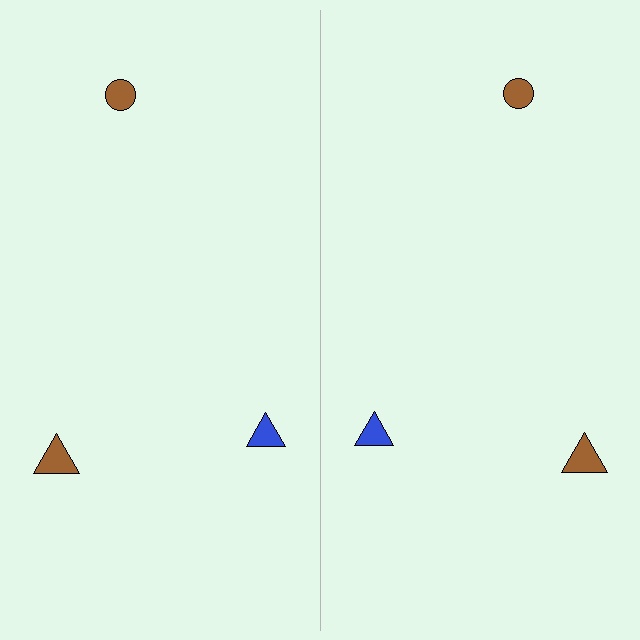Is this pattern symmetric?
Yes, this pattern has bilateral (reflection) symmetry.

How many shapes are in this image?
There are 6 shapes in this image.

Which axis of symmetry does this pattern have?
The pattern has a vertical axis of symmetry running through the center of the image.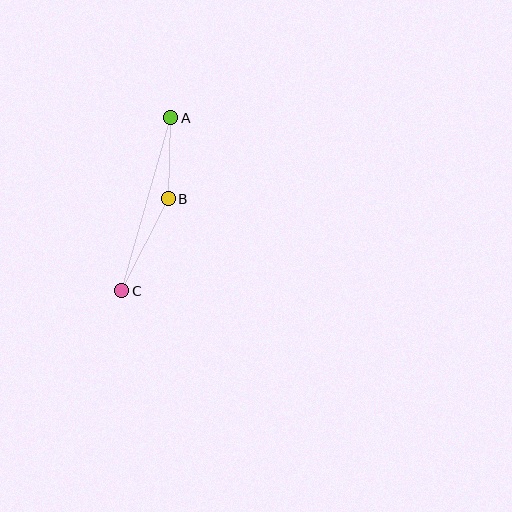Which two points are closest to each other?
Points A and B are closest to each other.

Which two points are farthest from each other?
Points A and C are farthest from each other.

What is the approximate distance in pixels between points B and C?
The distance between B and C is approximately 103 pixels.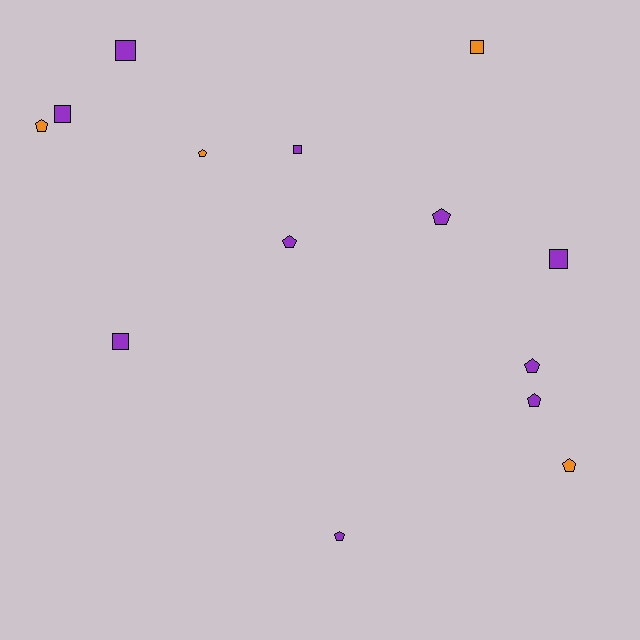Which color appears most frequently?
Purple, with 10 objects.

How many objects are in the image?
There are 14 objects.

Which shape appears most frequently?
Pentagon, with 8 objects.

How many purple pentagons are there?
There are 5 purple pentagons.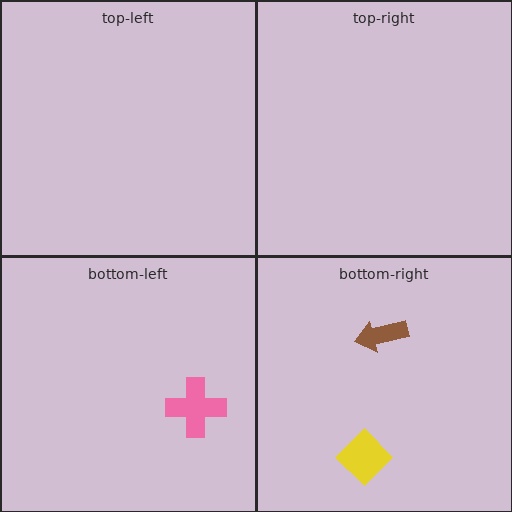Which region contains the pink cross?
The bottom-left region.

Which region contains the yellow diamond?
The bottom-right region.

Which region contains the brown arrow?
The bottom-right region.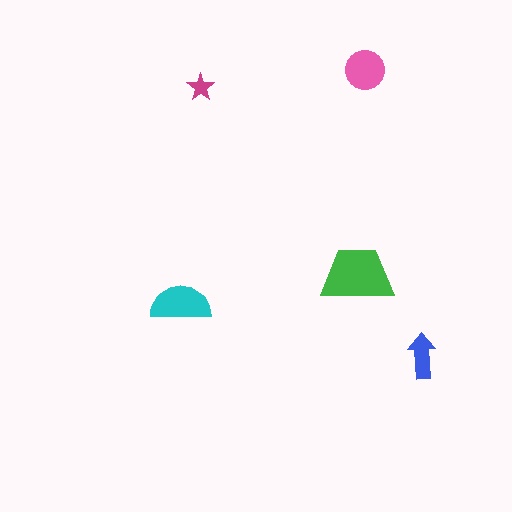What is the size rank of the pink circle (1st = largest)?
3rd.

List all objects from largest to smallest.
The green trapezoid, the cyan semicircle, the pink circle, the blue arrow, the magenta star.